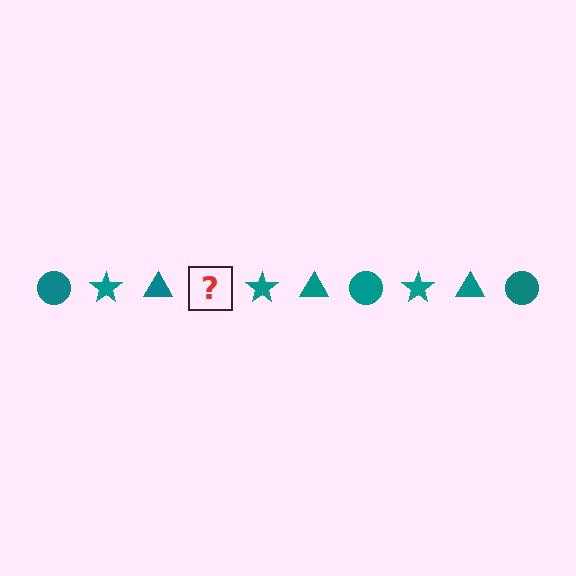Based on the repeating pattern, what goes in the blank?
The blank should be a teal circle.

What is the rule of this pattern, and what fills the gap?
The rule is that the pattern cycles through circle, star, triangle shapes in teal. The gap should be filled with a teal circle.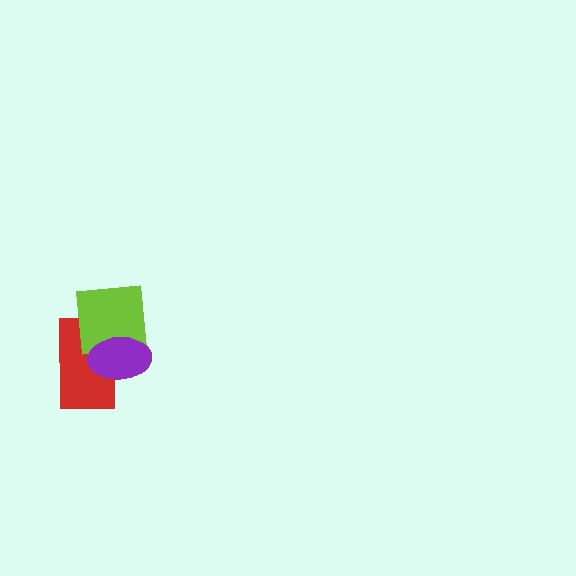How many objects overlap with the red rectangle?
2 objects overlap with the red rectangle.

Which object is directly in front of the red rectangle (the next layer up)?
The lime square is directly in front of the red rectangle.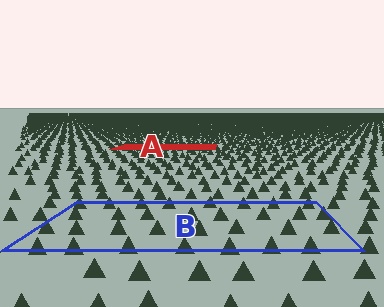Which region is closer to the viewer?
Region B is closer. The texture elements there are larger and more spread out.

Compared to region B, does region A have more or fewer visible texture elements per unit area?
Region A has more texture elements per unit area — they are packed more densely because it is farther away.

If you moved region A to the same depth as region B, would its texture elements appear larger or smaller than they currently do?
They would appear larger. At a closer depth, the same texture elements are projected at a bigger on-screen size.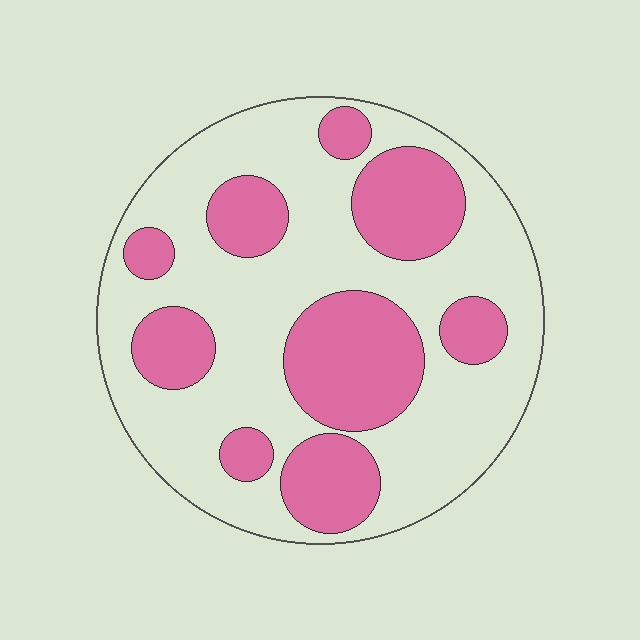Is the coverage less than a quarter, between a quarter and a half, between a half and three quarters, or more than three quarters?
Between a quarter and a half.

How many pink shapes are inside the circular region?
9.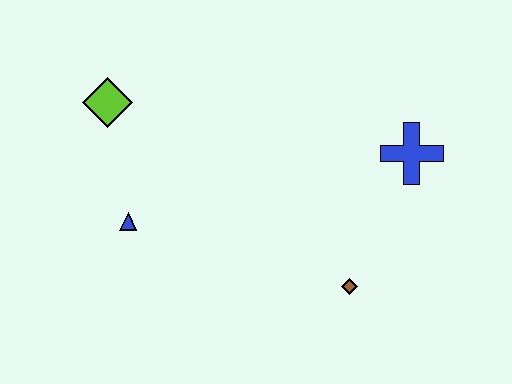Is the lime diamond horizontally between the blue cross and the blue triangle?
No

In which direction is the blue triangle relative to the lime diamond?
The blue triangle is below the lime diamond.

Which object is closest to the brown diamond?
The blue cross is closest to the brown diamond.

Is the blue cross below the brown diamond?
No